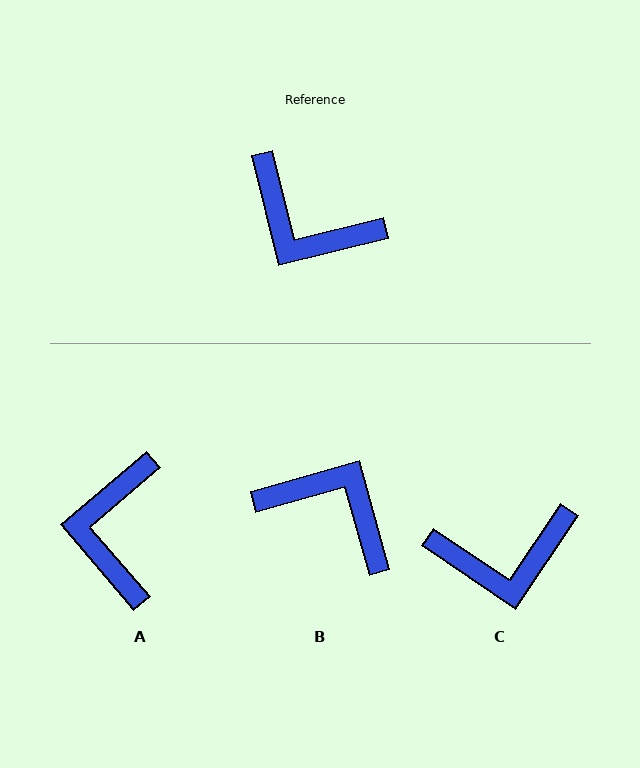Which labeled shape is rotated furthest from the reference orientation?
B, about 178 degrees away.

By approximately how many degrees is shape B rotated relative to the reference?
Approximately 178 degrees clockwise.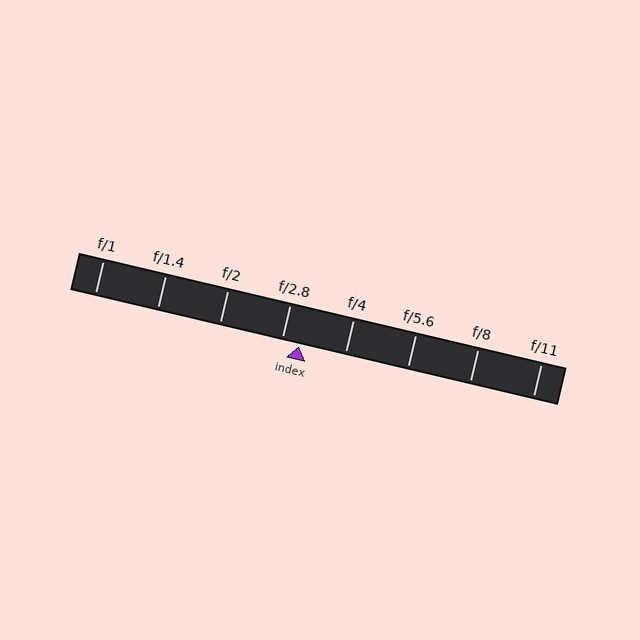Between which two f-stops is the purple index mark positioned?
The index mark is between f/2.8 and f/4.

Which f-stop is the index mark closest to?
The index mark is closest to f/2.8.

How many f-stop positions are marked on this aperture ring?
There are 8 f-stop positions marked.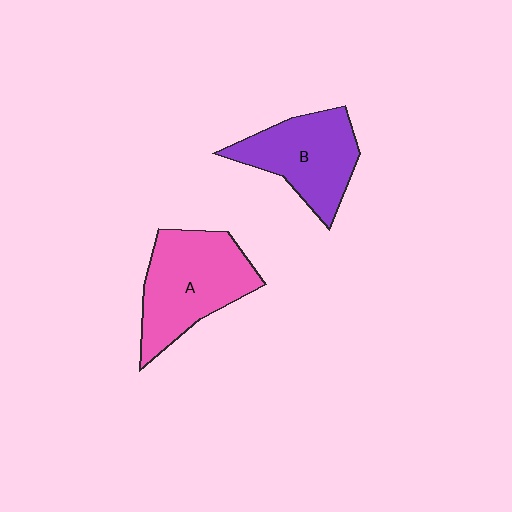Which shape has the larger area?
Shape A (pink).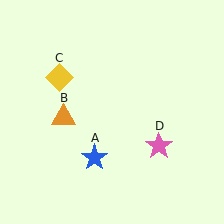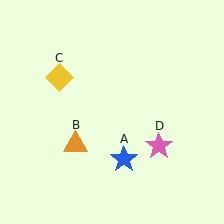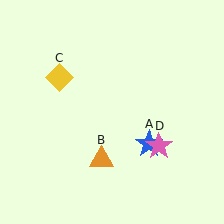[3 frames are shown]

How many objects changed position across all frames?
2 objects changed position: blue star (object A), orange triangle (object B).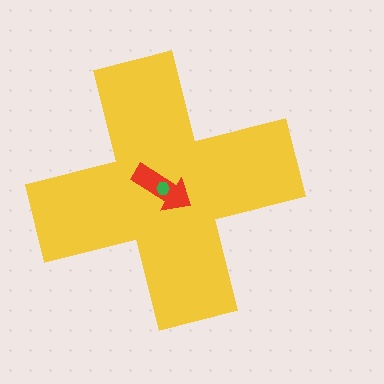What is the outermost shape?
The yellow cross.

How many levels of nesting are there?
3.